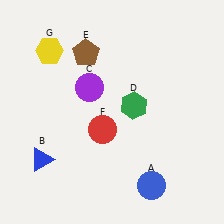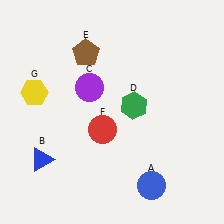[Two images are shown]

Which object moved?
The yellow hexagon (G) moved down.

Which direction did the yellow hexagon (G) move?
The yellow hexagon (G) moved down.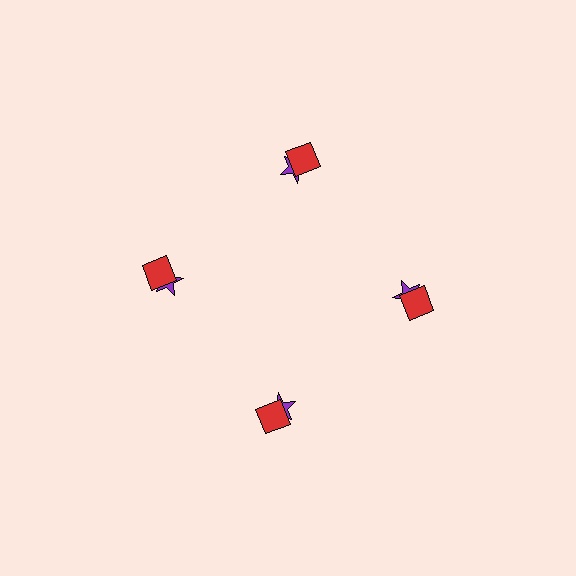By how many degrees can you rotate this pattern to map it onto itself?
The pattern maps onto itself every 90 degrees of rotation.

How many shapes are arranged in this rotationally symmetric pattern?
There are 8 shapes, arranged in 4 groups of 2.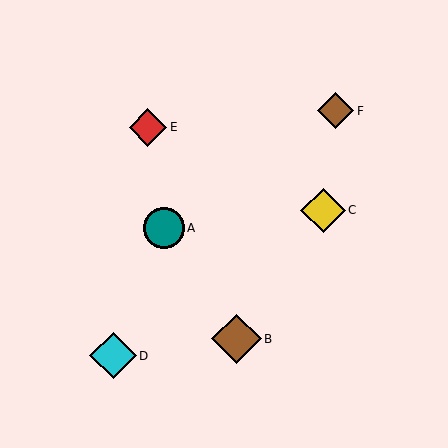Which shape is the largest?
The brown diamond (labeled B) is the largest.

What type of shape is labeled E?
Shape E is a red diamond.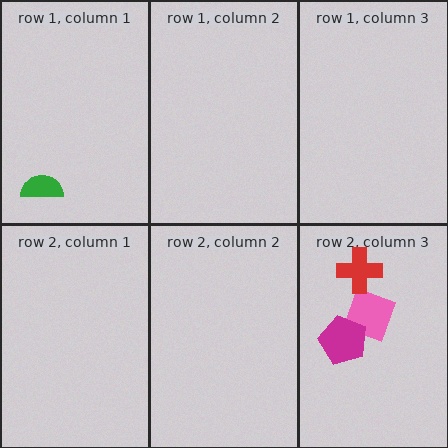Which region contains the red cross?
The row 2, column 3 region.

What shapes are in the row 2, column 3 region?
The pink square, the red cross, the magenta pentagon.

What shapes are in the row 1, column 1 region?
The green semicircle.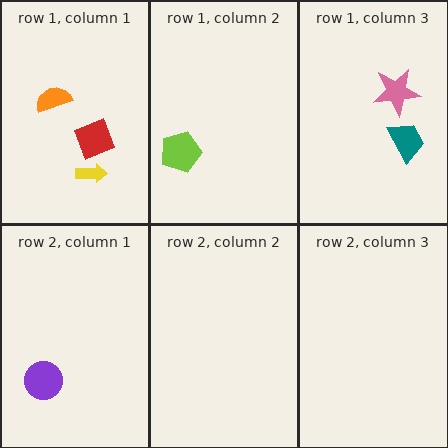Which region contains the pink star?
The row 1, column 3 region.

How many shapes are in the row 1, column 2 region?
1.